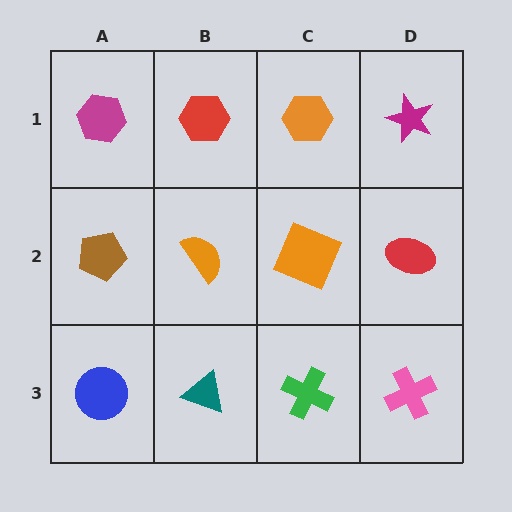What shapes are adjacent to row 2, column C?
An orange hexagon (row 1, column C), a green cross (row 3, column C), an orange semicircle (row 2, column B), a red ellipse (row 2, column D).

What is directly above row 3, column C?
An orange square.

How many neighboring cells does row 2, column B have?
4.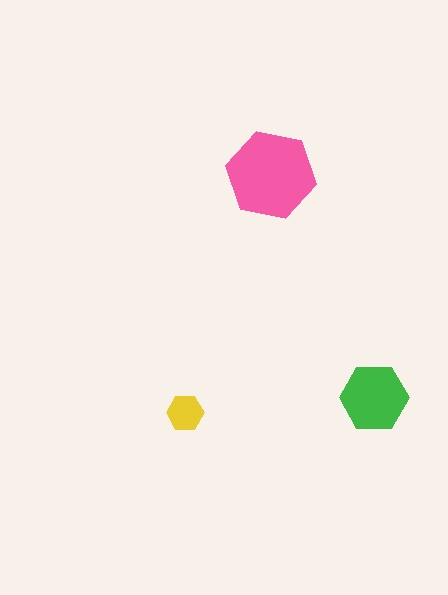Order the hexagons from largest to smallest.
the pink one, the green one, the yellow one.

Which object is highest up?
The pink hexagon is topmost.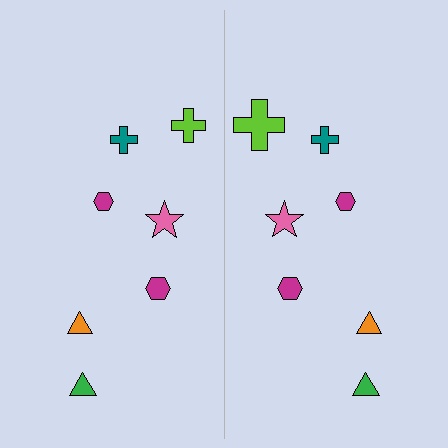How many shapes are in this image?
There are 14 shapes in this image.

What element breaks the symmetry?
The lime cross on the right side has a different size than its mirror counterpart.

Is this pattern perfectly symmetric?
No, the pattern is not perfectly symmetric. The lime cross on the right side has a different size than its mirror counterpart.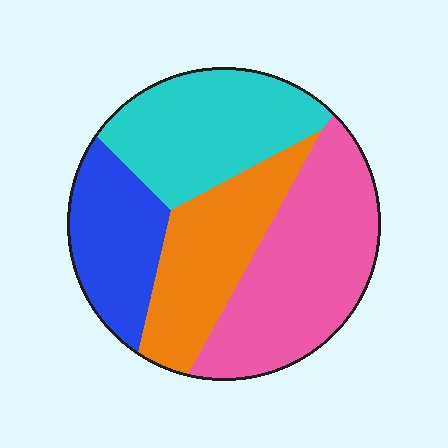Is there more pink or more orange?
Pink.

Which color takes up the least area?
Blue, at roughly 20%.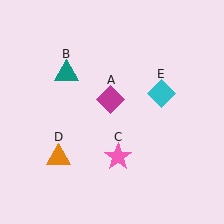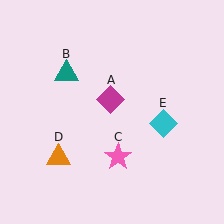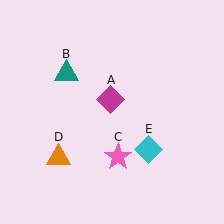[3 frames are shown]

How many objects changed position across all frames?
1 object changed position: cyan diamond (object E).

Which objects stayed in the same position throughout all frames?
Magenta diamond (object A) and teal triangle (object B) and pink star (object C) and orange triangle (object D) remained stationary.